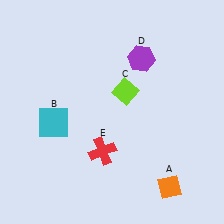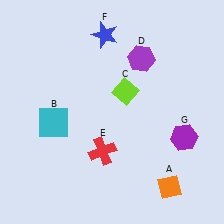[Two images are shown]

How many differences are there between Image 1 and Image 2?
There are 2 differences between the two images.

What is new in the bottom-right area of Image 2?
A purple hexagon (G) was added in the bottom-right area of Image 2.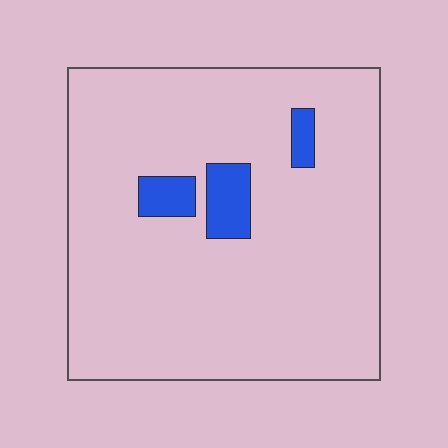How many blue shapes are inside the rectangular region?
3.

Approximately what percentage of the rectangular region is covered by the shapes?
Approximately 5%.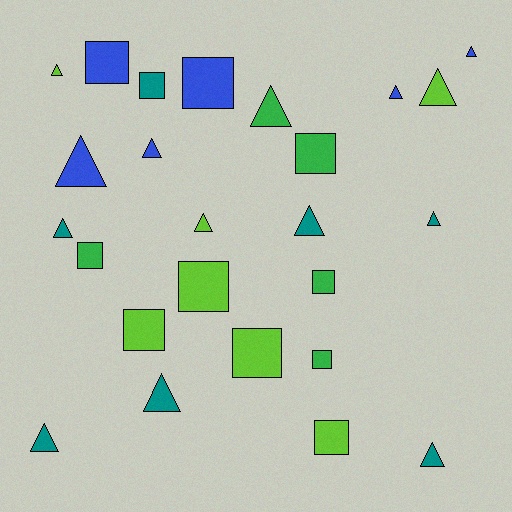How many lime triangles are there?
There are 3 lime triangles.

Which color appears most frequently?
Lime, with 7 objects.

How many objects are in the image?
There are 25 objects.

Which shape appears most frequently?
Triangle, with 14 objects.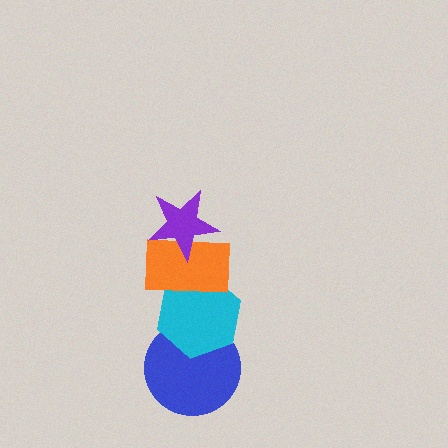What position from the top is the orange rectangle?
The orange rectangle is 2nd from the top.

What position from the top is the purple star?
The purple star is 1st from the top.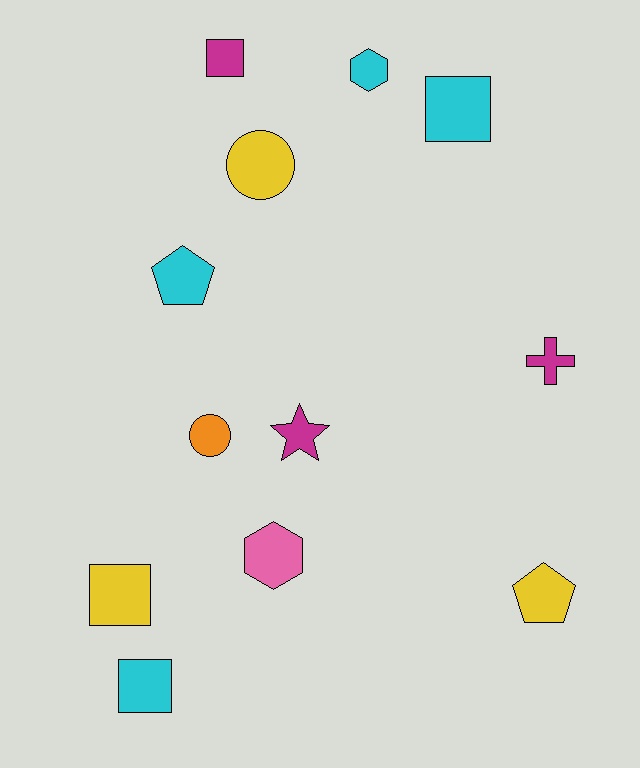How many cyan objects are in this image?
There are 4 cyan objects.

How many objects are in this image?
There are 12 objects.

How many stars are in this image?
There is 1 star.